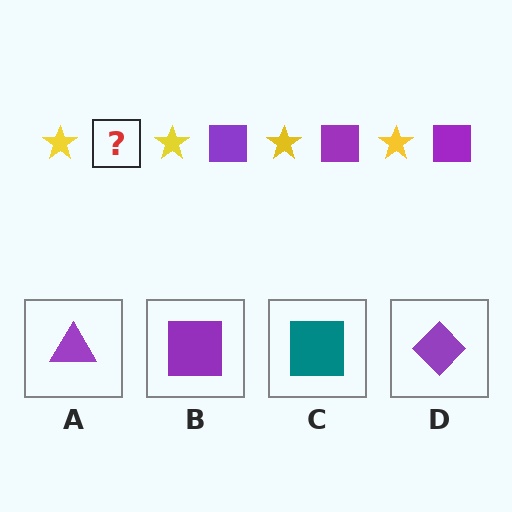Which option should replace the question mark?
Option B.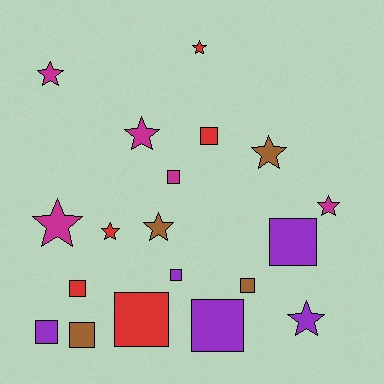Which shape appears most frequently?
Square, with 10 objects.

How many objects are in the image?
There are 19 objects.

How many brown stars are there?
There are 2 brown stars.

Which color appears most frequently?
Red, with 5 objects.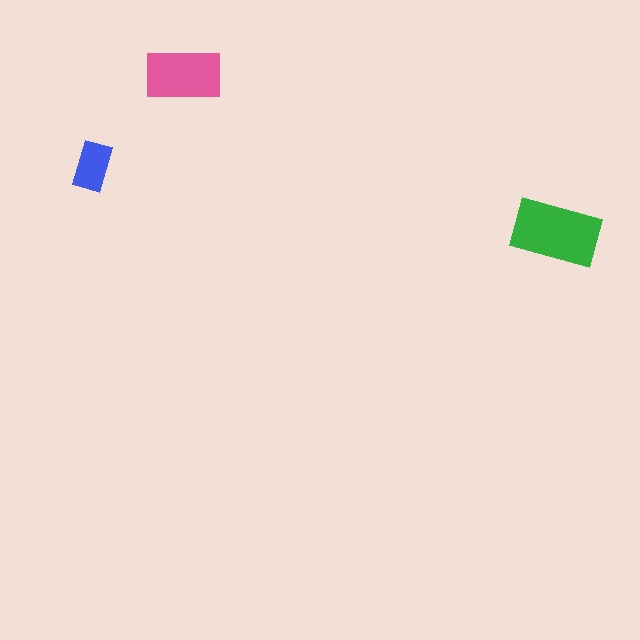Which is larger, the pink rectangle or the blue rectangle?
The pink one.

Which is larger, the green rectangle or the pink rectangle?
The green one.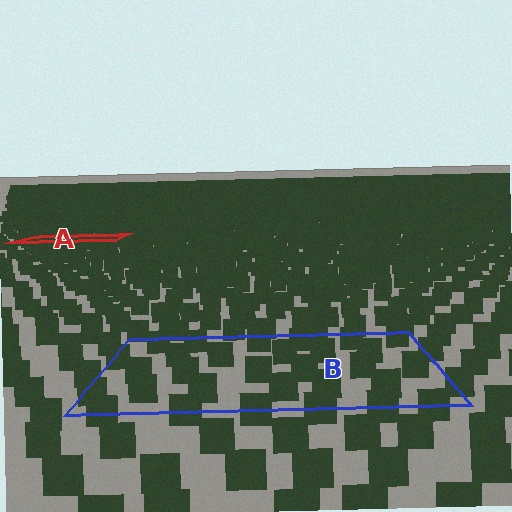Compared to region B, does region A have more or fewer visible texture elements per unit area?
Region A has more texture elements per unit area — they are packed more densely because it is farther away.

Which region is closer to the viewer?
Region B is closer. The texture elements there are larger and more spread out.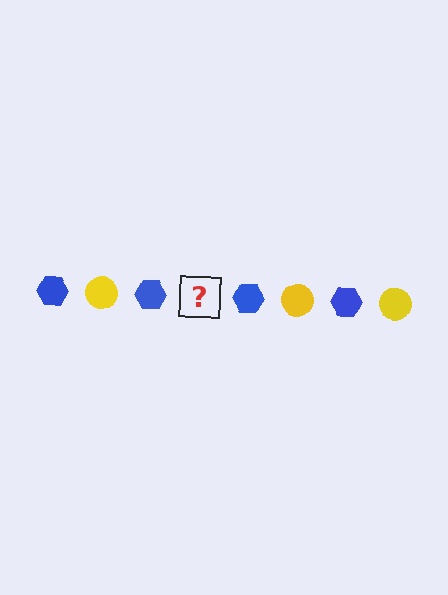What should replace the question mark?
The question mark should be replaced with a yellow circle.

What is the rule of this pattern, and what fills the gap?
The rule is that the pattern alternates between blue hexagon and yellow circle. The gap should be filled with a yellow circle.